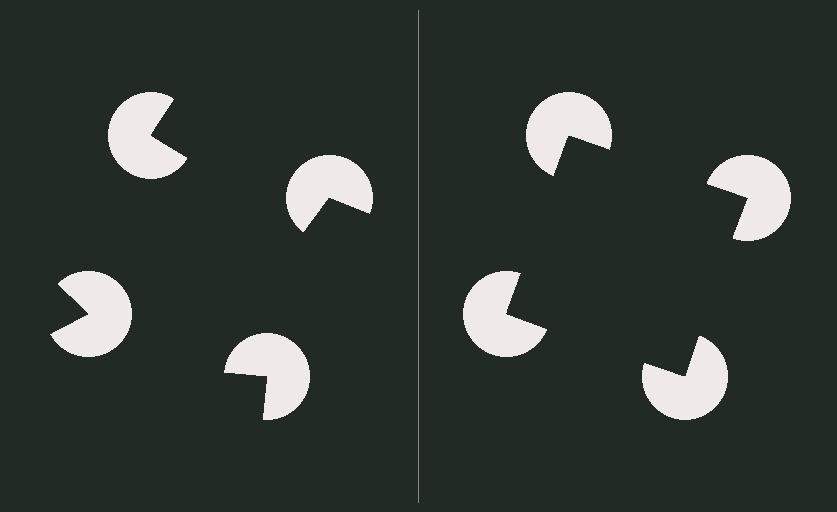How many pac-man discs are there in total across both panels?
8 — 4 on each side.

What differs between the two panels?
The pac-man discs are positioned identically on both sides; only the wedge orientations differ. On the right they align to a square; on the left they are misaligned.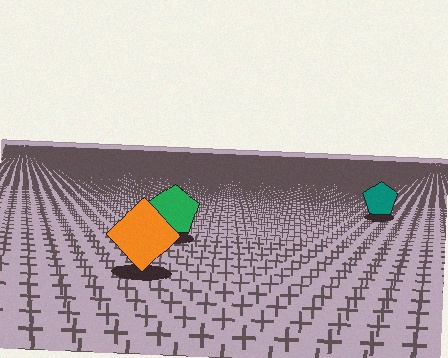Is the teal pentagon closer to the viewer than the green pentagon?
No. The green pentagon is closer — you can tell from the texture gradient: the ground texture is coarser near it.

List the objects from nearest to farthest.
From nearest to farthest: the orange diamond, the green pentagon, the teal pentagon.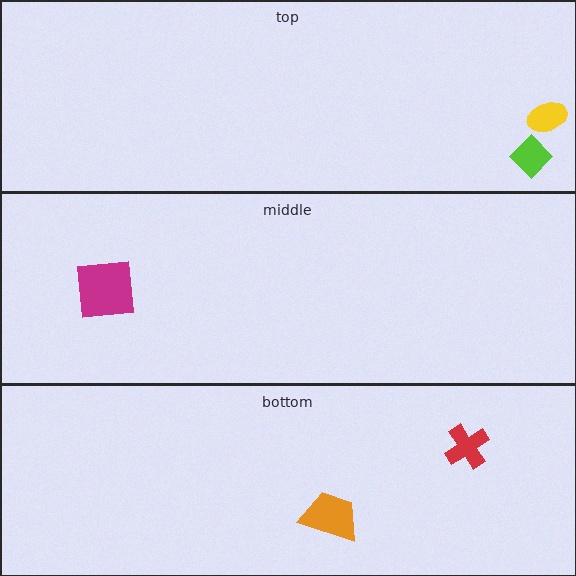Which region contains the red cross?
The bottom region.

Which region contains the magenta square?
The middle region.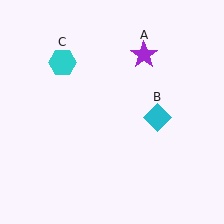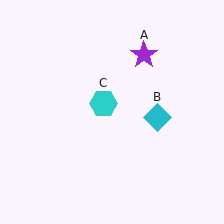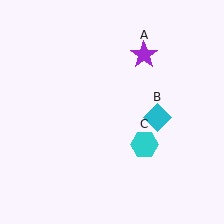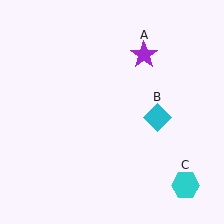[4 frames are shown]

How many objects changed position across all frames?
1 object changed position: cyan hexagon (object C).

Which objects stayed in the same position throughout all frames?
Purple star (object A) and cyan diamond (object B) remained stationary.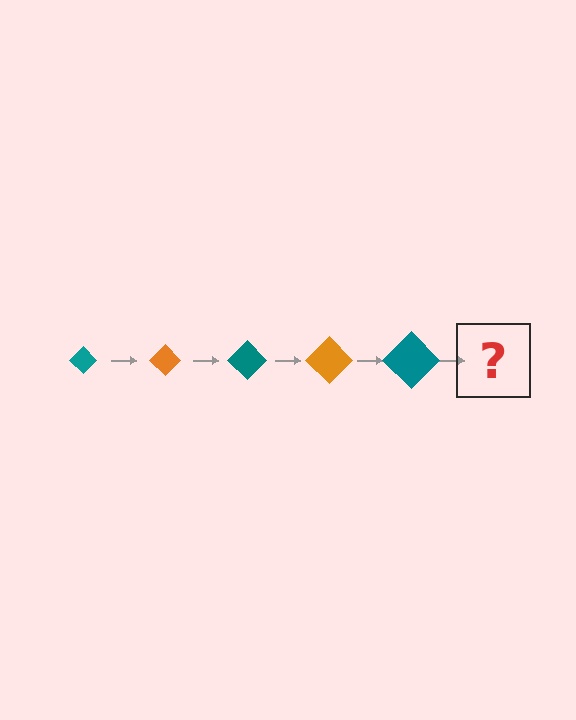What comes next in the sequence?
The next element should be an orange diamond, larger than the previous one.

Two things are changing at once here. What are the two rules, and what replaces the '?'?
The two rules are that the diamond grows larger each step and the color cycles through teal and orange. The '?' should be an orange diamond, larger than the previous one.